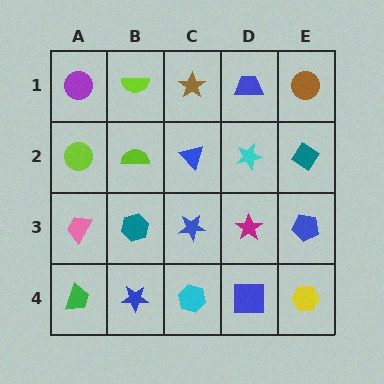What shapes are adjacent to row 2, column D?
A blue trapezoid (row 1, column D), a magenta star (row 3, column D), a blue triangle (row 2, column C), a teal diamond (row 2, column E).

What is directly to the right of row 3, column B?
A blue star.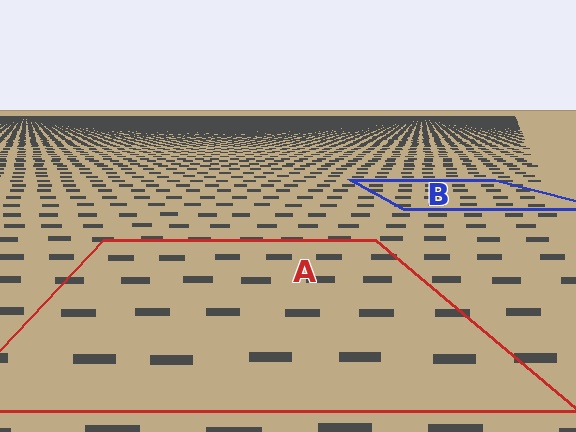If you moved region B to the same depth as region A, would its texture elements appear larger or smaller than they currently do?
They would appear larger. At a closer depth, the same texture elements are projected at a bigger on-screen size.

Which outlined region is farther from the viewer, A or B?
Region B is farther from the viewer — the texture elements inside it appear smaller and more densely packed.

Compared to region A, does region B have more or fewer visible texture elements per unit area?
Region B has more texture elements per unit area — they are packed more densely because it is farther away.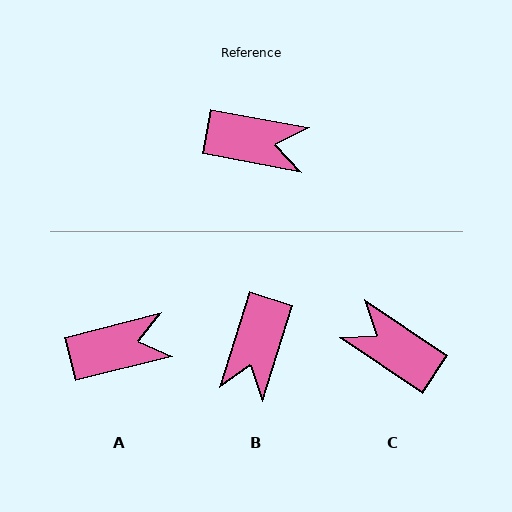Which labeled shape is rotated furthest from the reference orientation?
C, about 157 degrees away.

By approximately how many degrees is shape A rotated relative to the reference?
Approximately 25 degrees counter-clockwise.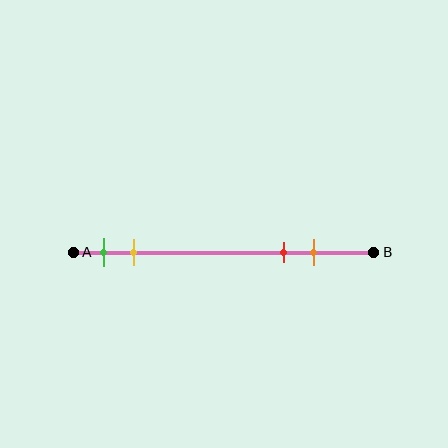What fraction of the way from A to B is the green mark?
The green mark is approximately 10% (0.1) of the way from A to B.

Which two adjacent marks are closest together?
The green and yellow marks are the closest adjacent pair.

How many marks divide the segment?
There are 4 marks dividing the segment.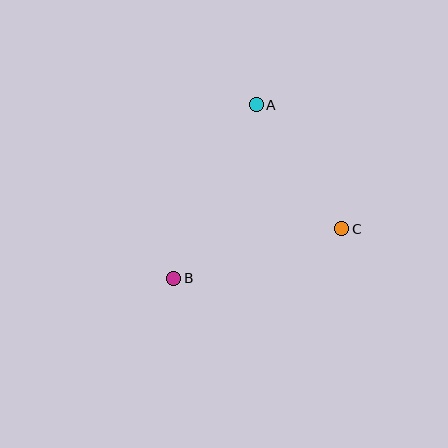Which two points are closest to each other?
Points A and C are closest to each other.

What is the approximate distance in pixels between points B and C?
The distance between B and C is approximately 175 pixels.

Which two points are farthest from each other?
Points A and B are farthest from each other.